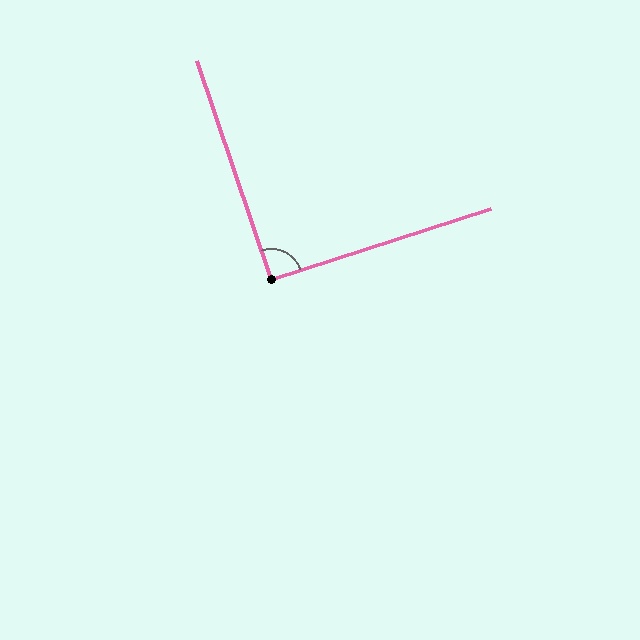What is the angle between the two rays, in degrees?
Approximately 91 degrees.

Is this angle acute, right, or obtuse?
It is approximately a right angle.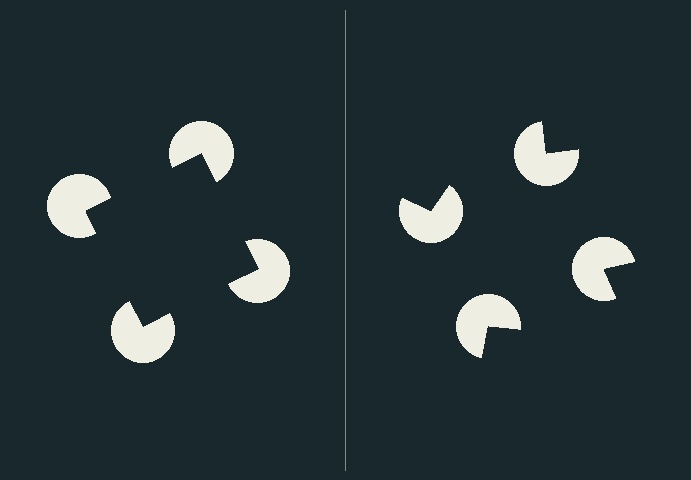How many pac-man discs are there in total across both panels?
8 — 4 on each side.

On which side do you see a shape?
An illusory square appears on the left side. On the right side the wedge cuts are rotated, so no coherent shape forms.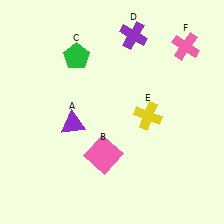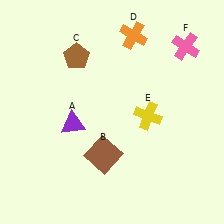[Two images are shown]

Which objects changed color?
B changed from pink to brown. C changed from green to brown. D changed from purple to orange.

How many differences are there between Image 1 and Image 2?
There are 3 differences between the two images.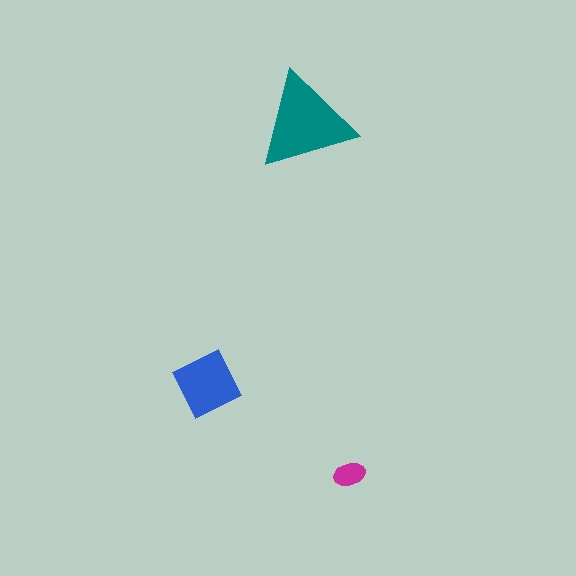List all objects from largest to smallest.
The teal triangle, the blue square, the magenta ellipse.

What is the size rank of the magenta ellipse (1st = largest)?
3rd.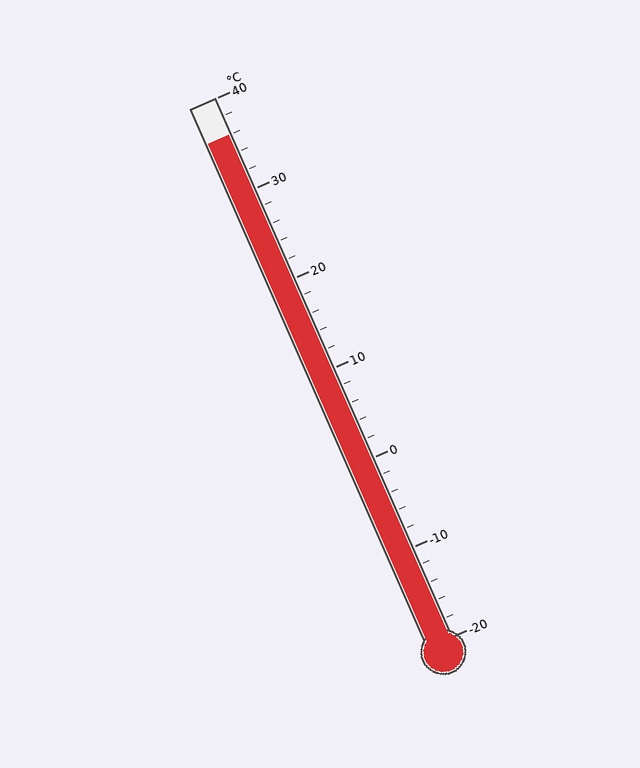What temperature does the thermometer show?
The thermometer shows approximately 36°C.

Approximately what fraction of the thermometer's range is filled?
The thermometer is filled to approximately 95% of its range.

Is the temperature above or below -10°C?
The temperature is above -10°C.